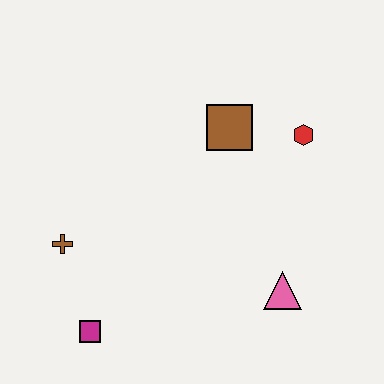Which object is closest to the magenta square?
The brown cross is closest to the magenta square.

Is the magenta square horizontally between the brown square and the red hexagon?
No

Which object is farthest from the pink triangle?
The brown cross is farthest from the pink triangle.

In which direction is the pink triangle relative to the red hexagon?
The pink triangle is below the red hexagon.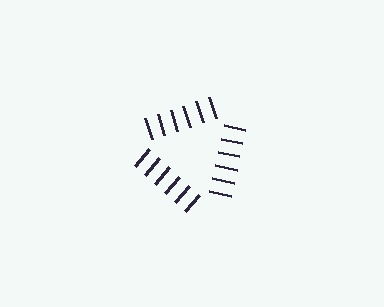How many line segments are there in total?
18 — 6 along each of the 3 edges.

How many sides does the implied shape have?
3 sides — the line-ends trace a triangle.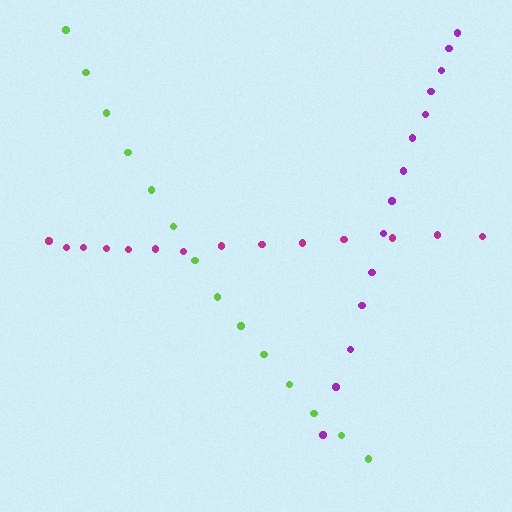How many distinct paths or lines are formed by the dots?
There are 3 distinct paths.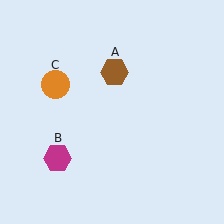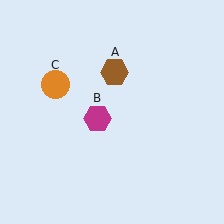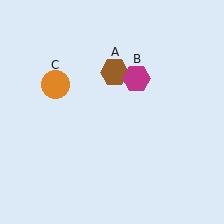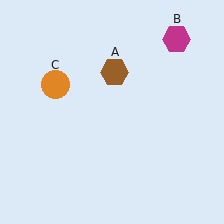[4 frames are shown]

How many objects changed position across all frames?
1 object changed position: magenta hexagon (object B).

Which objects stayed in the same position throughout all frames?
Brown hexagon (object A) and orange circle (object C) remained stationary.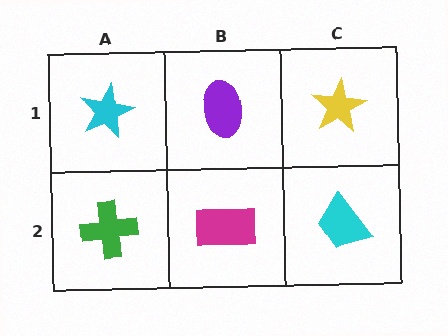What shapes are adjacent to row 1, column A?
A green cross (row 2, column A), a purple ellipse (row 1, column B).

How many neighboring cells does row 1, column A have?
2.